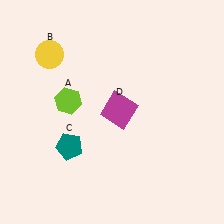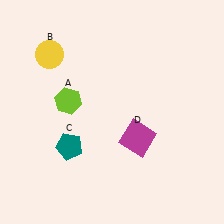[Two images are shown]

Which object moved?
The magenta square (D) moved down.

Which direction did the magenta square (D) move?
The magenta square (D) moved down.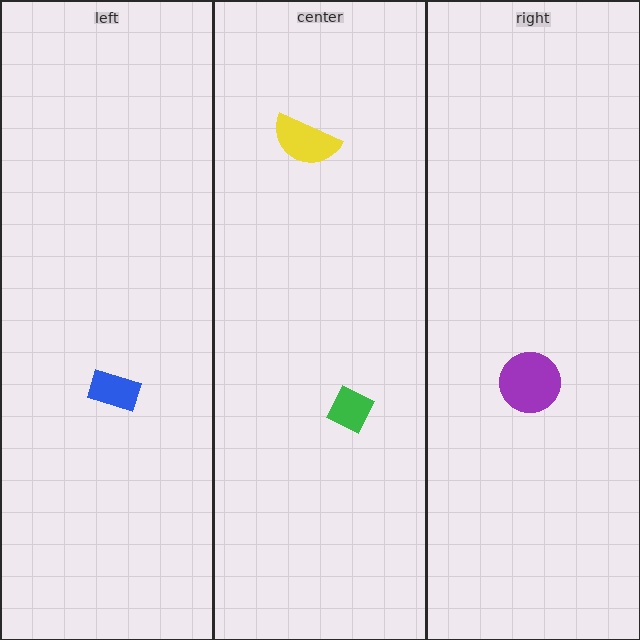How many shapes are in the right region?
1.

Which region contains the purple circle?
The right region.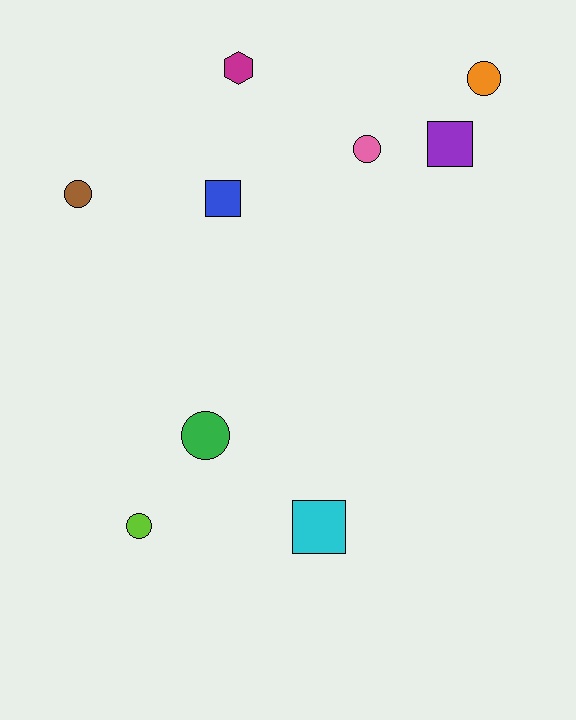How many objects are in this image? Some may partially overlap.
There are 9 objects.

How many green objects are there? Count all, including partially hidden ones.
There is 1 green object.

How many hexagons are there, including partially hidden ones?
There is 1 hexagon.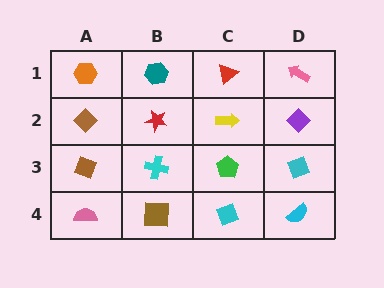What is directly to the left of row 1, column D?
A red triangle.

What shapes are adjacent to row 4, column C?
A green pentagon (row 3, column C), a brown square (row 4, column B), a cyan semicircle (row 4, column D).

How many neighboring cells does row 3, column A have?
3.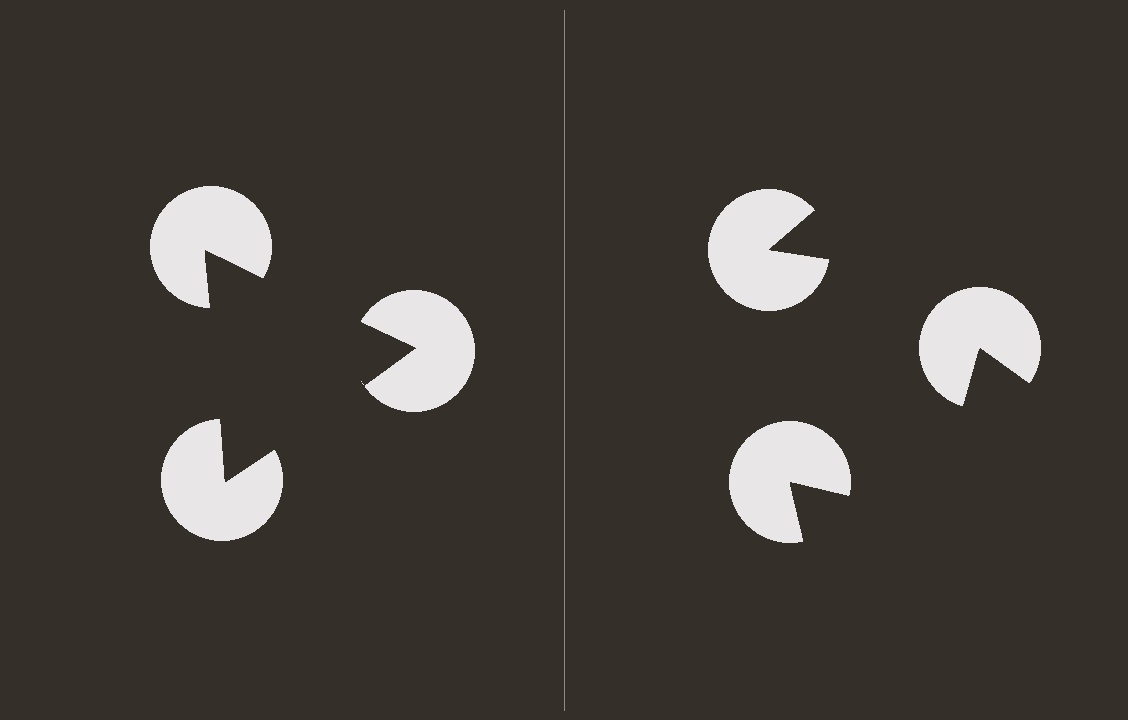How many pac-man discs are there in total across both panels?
6 — 3 on each side.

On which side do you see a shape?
An illusory triangle appears on the left side. On the right side the wedge cuts are rotated, so no coherent shape forms.